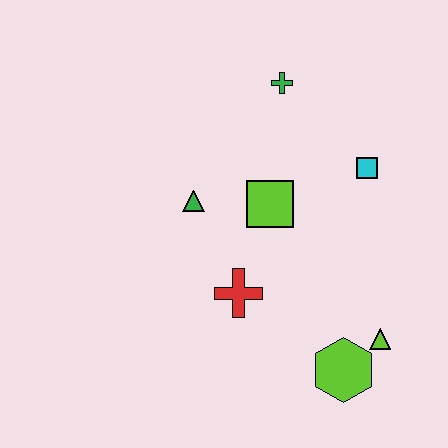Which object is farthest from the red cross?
The green cross is farthest from the red cross.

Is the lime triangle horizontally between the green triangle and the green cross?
No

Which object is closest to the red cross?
The lime square is closest to the red cross.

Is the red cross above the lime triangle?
Yes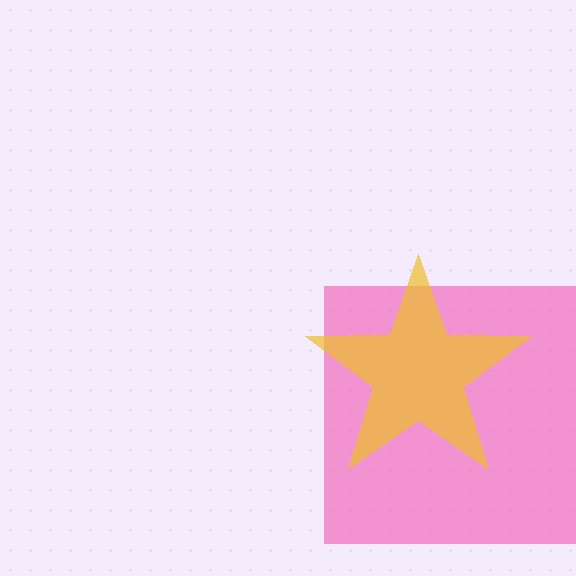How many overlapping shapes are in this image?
There are 2 overlapping shapes in the image.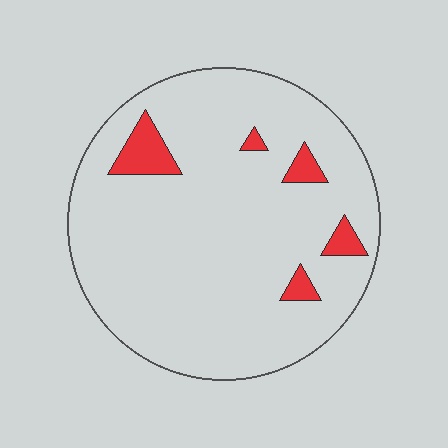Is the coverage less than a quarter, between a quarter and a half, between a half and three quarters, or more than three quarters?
Less than a quarter.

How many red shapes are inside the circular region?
5.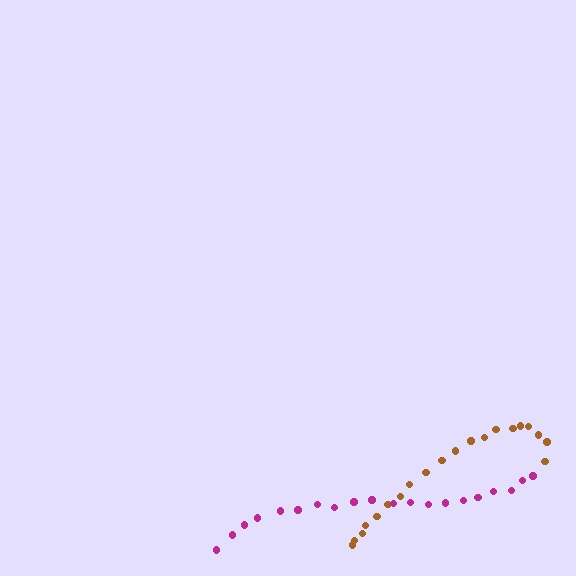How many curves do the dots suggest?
There are 2 distinct paths.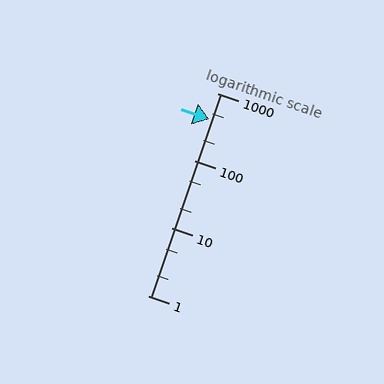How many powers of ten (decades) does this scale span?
The scale spans 3 decades, from 1 to 1000.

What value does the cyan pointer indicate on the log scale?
The pointer indicates approximately 410.